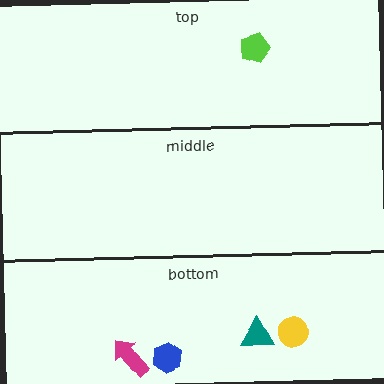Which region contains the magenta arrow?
The bottom region.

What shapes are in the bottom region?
The teal triangle, the yellow circle, the blue hexagon, the magenta arrow.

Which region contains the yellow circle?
The bottom region.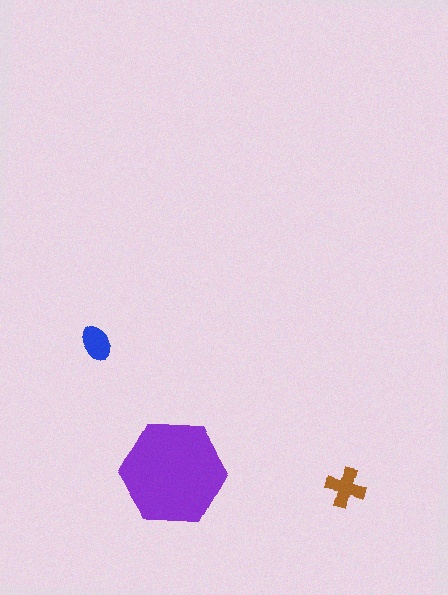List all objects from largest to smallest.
The purple hexagon, the brown cross, the blue ellipse.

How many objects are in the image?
There are 3 objects in the image.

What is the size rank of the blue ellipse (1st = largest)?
3rd.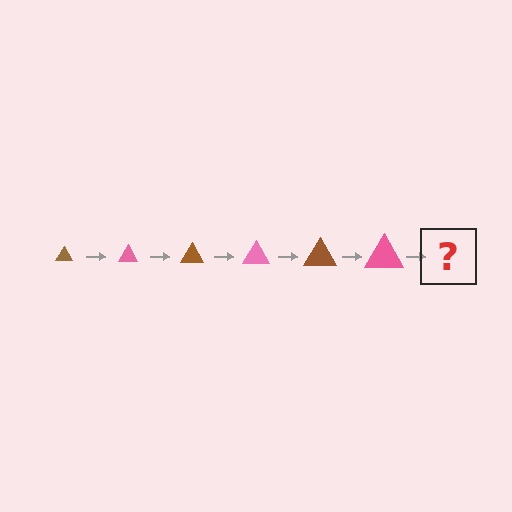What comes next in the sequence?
The next element should be a brown triangle, larger than the previous one.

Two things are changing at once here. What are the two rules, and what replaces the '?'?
The two rules are that the triangle grows larger each step and the color cycles through brown and pink. The '?' should be a brown triangle, larger than the previous one.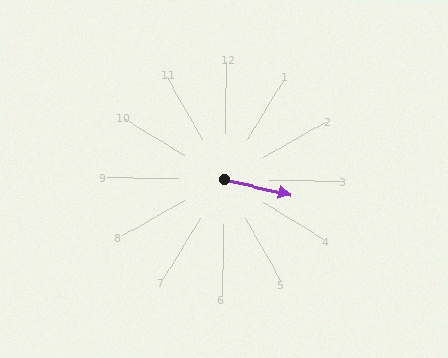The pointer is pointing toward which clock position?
Roughly 3 o'clock.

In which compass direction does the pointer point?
East.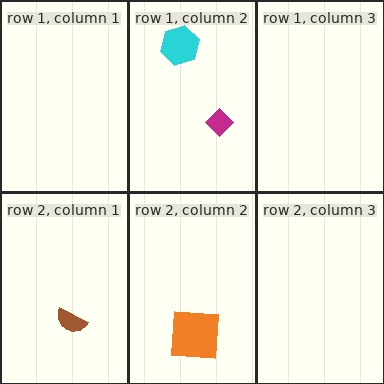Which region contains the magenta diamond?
The row 1, column 2 region.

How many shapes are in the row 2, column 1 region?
1.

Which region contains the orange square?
The row 2, column 2 region.